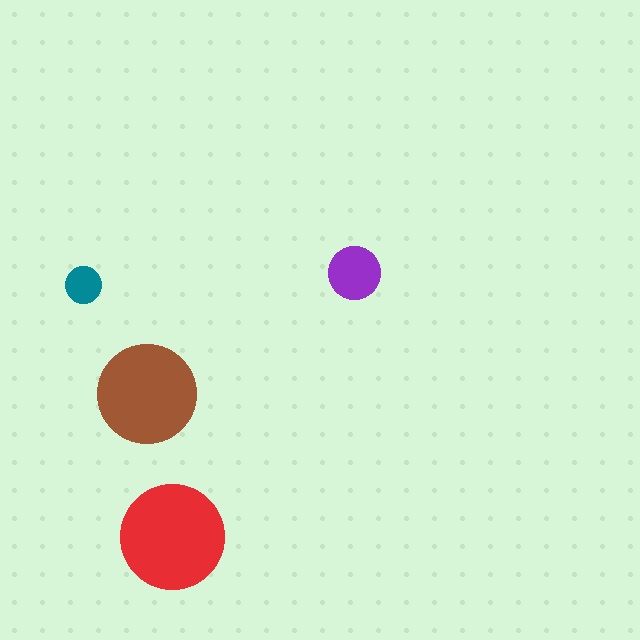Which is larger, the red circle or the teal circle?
The red one.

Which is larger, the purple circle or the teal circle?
The purple one.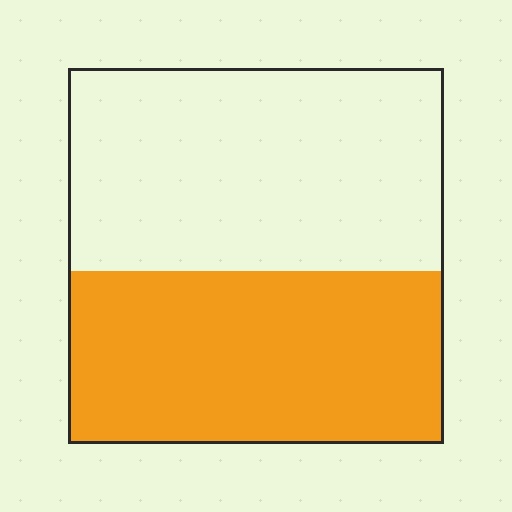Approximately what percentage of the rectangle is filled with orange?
Approximately 45%.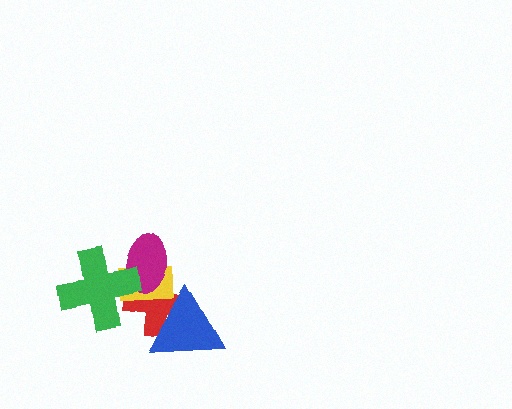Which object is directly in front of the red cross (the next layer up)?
The yellow rectangle is directly in front of the red cross.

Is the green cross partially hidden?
No, no other shape covers it.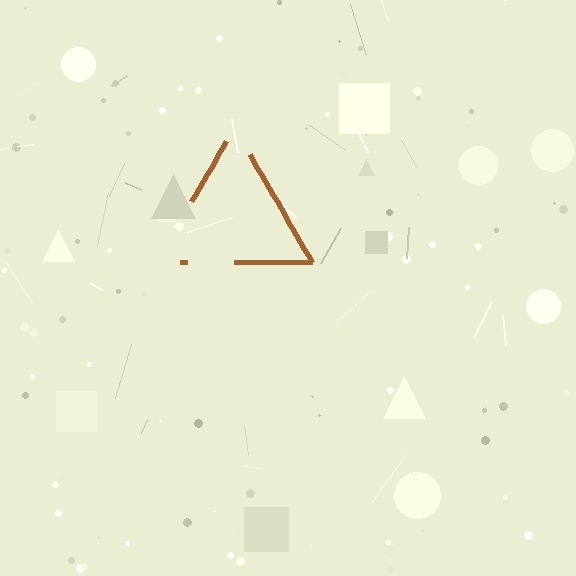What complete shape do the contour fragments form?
The contour fragments form a triangle.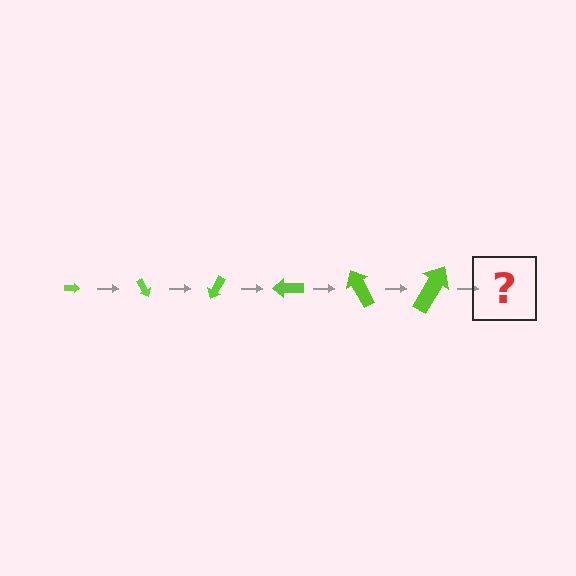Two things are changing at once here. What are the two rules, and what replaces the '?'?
The two rules are that the arrow grows larger each step and it rotates 60 degrees each step. The '?' should be an arrow, larger than the previous one and rotated 360 degrees from the start.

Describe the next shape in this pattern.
It should be an arrow, larger than the previous one and rotated 360 degrees from the start.